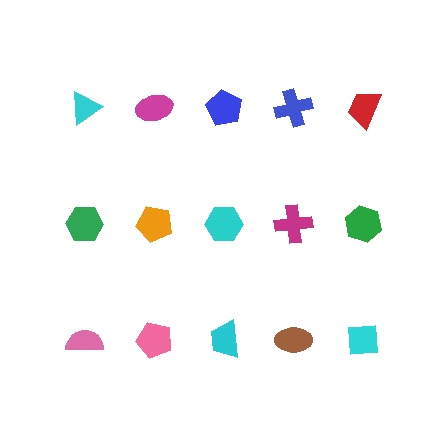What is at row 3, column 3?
A cyan trapezoid.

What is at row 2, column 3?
A cyan hexagon.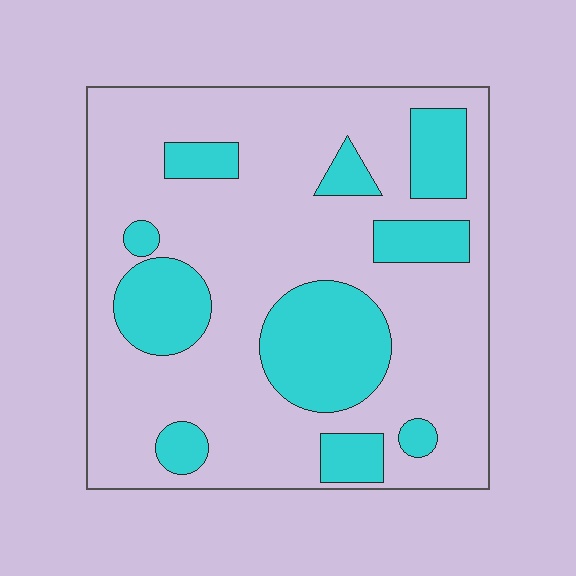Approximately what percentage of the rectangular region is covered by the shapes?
Approximately 25%.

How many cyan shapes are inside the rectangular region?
10.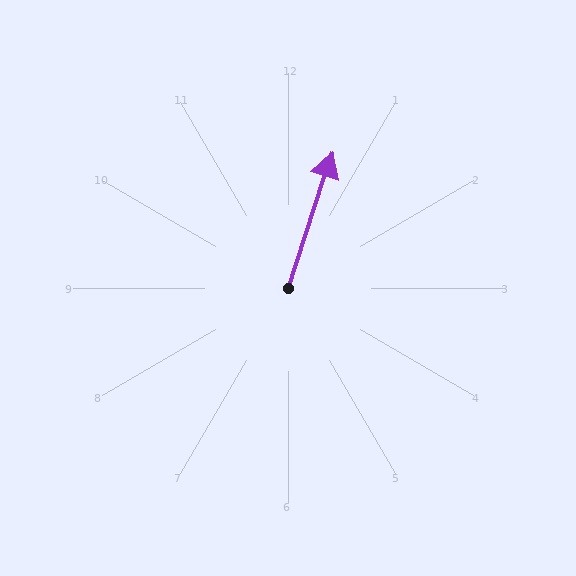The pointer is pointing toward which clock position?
Roughly 1 o'clock.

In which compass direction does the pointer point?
North.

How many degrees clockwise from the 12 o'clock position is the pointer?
Approximately 18 degrees.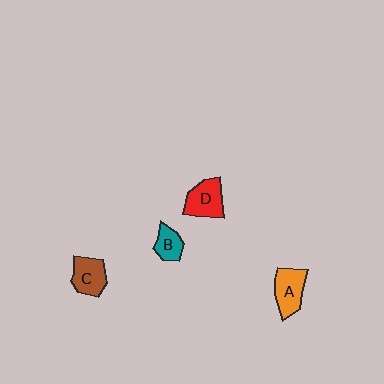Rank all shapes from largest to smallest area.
From largest to smallest: D (red), A (orange), C (brown), B (teal).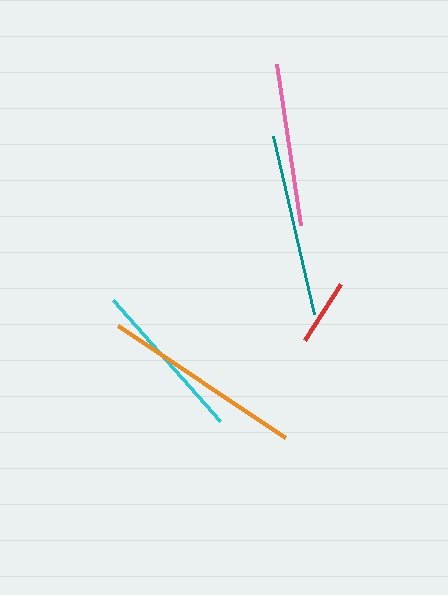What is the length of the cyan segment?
The cyan segment is approximately 161 pixels long.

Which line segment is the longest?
The orange line is the longest at approximately 201 pixels.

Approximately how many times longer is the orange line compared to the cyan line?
The orange line is approximately 1.3 times the length of the cyan line.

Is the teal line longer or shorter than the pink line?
The teal line is longer than the pink line.